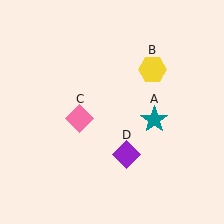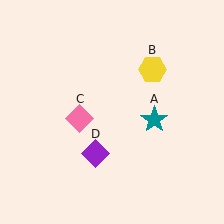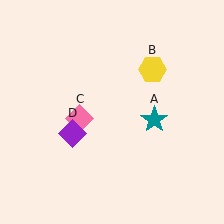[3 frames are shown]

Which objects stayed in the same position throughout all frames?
Teal star (object A) and yellow hexagon (object B) and pink diamond (object C) remained stationary.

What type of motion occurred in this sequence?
The purple diamond (object D) rotated clockwise around the center of the scene.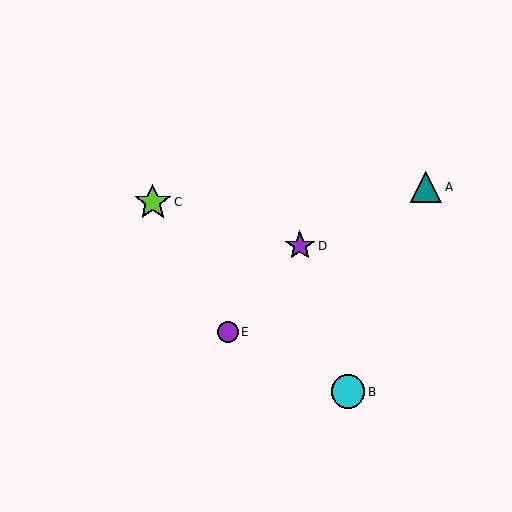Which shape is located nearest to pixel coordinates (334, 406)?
The cyan circle (labeled B) at (348, 392) is nearest to that location.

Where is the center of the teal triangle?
The center of the teal triangle is at (426, 187).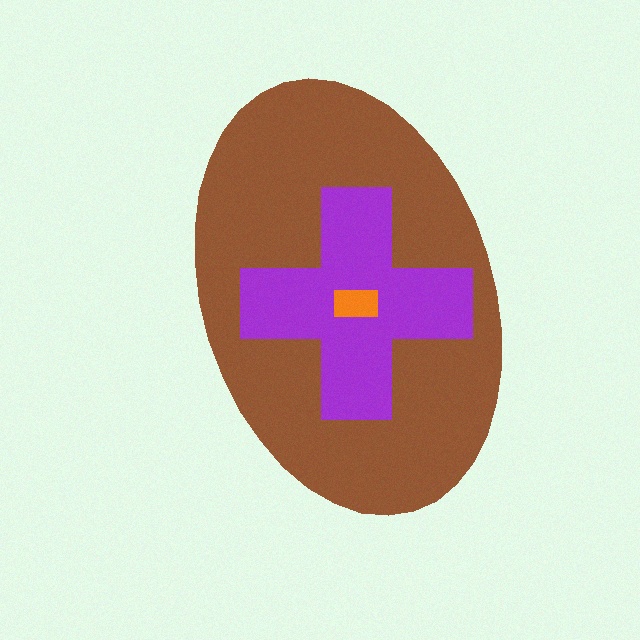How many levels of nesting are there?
3.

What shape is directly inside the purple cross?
The orange rectangle.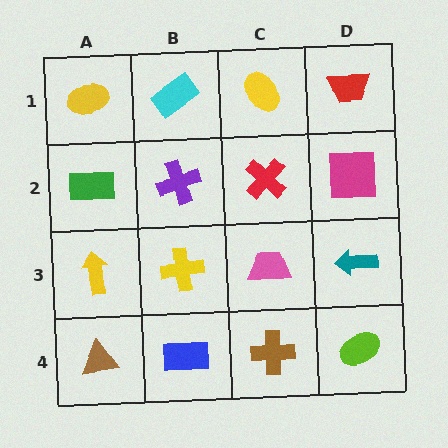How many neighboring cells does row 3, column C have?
4.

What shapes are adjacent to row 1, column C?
A red cross (row 2, column C), a cyan rectangle (row 1, column B), a red trapezoid (row 1, column D).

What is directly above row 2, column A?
A yellow ellipse.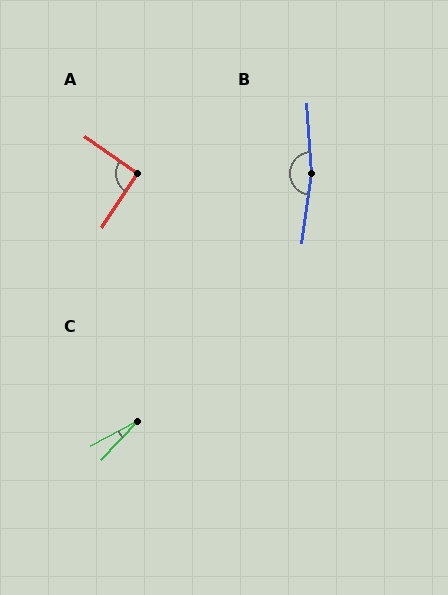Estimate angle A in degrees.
Approximately 91 degrees.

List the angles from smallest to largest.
C (19°), A (91°), B (169°).